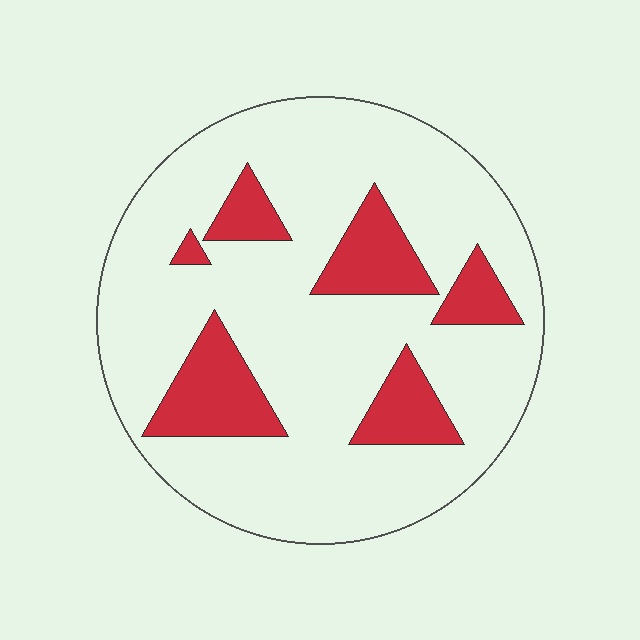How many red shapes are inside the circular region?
6.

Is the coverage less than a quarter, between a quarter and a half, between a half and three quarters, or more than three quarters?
Less than a quarter.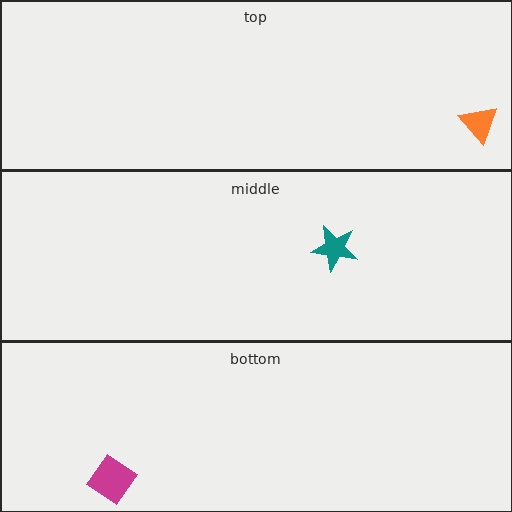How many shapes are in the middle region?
1.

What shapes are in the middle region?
The teal star.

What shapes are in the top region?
The orange triangle.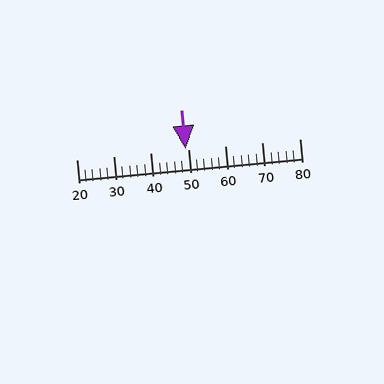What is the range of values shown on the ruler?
The ruler shows values from 20 to 80.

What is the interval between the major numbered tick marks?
The major tick marks are spaced 10 units apart.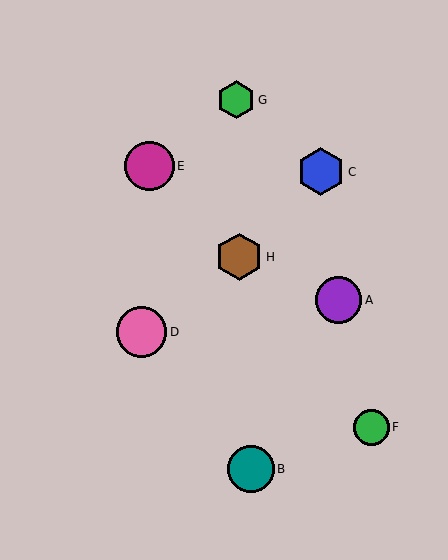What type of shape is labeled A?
Shape A is a purple circle.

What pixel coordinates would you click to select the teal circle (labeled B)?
Click at (251, 469) to select the teal circle B.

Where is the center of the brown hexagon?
The center of the brown hexagon is at (239, 257).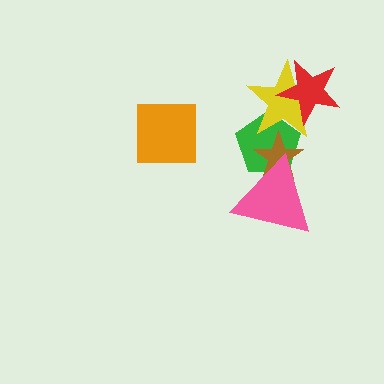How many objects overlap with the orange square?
0 objects overlap with the orange square.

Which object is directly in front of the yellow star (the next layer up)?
The brown star is directly in front of the yellow star.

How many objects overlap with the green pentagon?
3 objects overlap with the green pentagon.